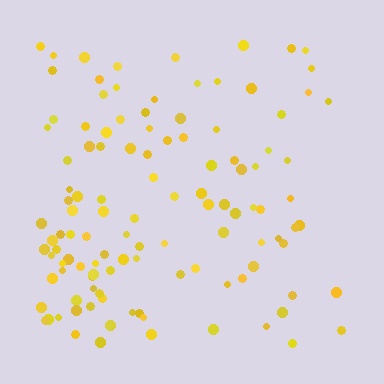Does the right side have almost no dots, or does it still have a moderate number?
Still a moderate number, just noticeably fewer than the left.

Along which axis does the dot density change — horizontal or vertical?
Horizontal.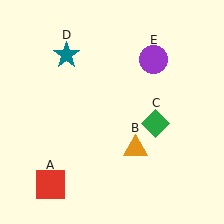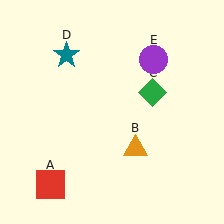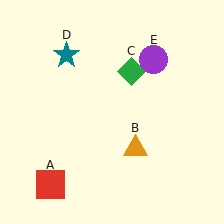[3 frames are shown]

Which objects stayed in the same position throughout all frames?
Red square (object A) and orange triangle (object B) and teal star (object D) and purple circle (object E) remained stationary.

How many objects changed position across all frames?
1 object changed position: green diamond (object C).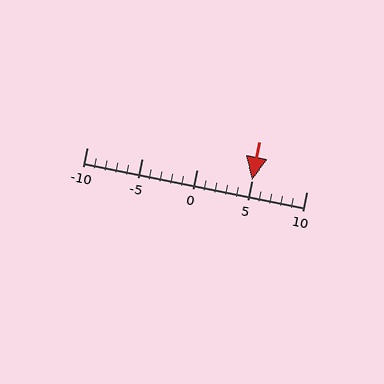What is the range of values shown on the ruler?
The ruler shows values from -10 to 10.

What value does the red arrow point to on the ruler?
The red arrow points to approximately 5.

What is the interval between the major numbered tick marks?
The major tick marks are spaced 5 units apart.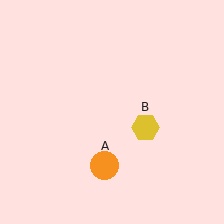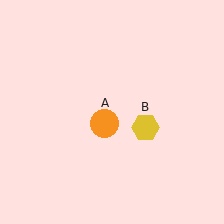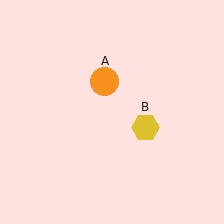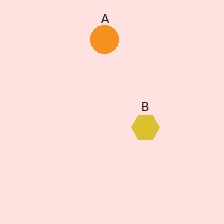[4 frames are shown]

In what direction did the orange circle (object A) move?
The orange circle (object A) moved up.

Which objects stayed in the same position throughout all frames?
Yellow hexagon (object B) remained stationary.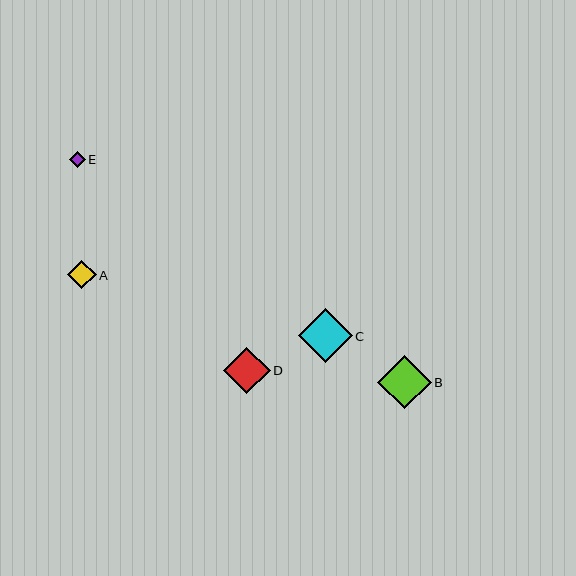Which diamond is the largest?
Diamond C is the largest with a size of approximately 54 pixels.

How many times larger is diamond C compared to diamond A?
Diamond C is approximately 1.9 times the size of diamond A.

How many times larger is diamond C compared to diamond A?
Diamond C is approximately 1.9 times the size of diamond A.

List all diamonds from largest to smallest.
From largest to smallest: C, B, D, A, E.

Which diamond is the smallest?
Diamond E is the smallest with a size of approximately 16 pixels.